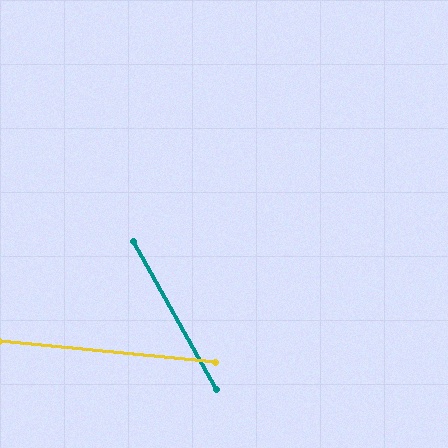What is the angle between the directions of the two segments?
Approximately 55 degrees.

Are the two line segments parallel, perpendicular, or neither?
Neither parallel nor perpendicular — they differ by about 55°.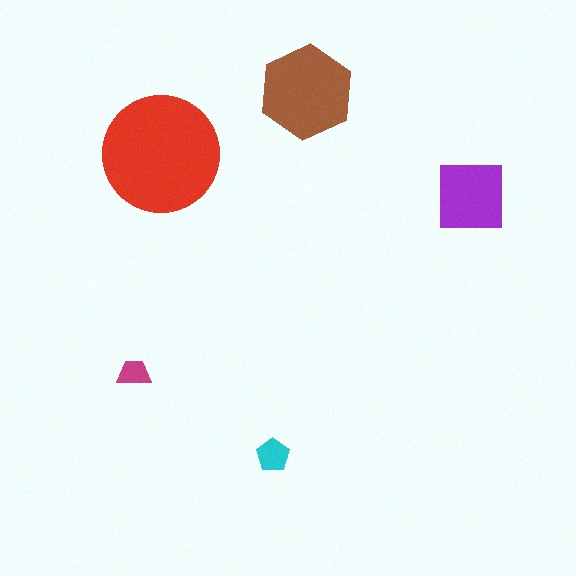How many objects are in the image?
There are 5 objects in the image.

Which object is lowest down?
The cyan pentagon is bottommost.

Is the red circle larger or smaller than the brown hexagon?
Larger.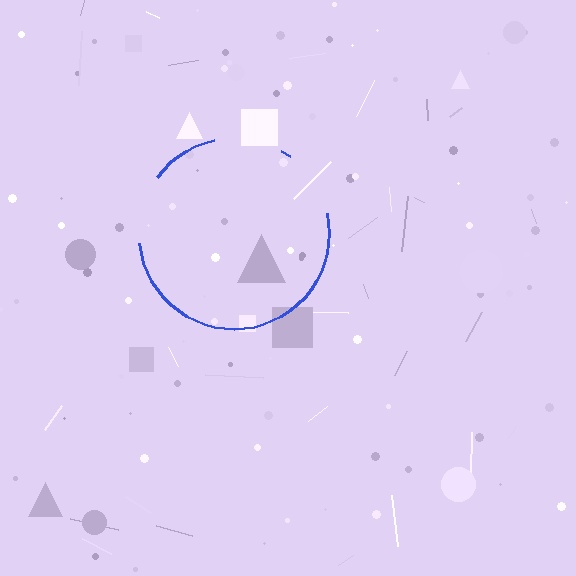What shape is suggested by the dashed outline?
The dashed outline suggests a circle.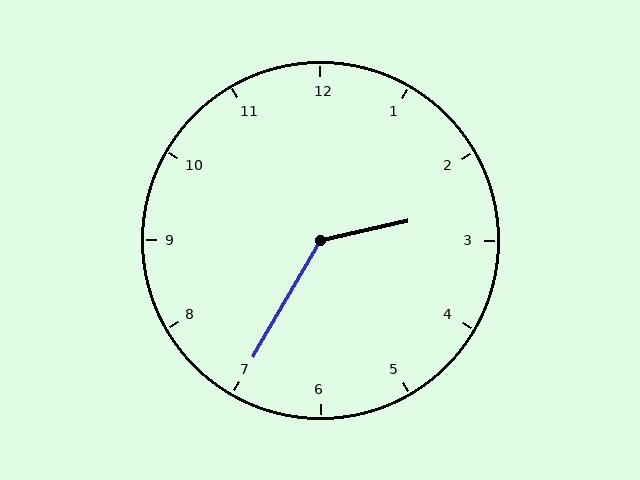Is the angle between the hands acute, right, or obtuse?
It is obtuse.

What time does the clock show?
2:35.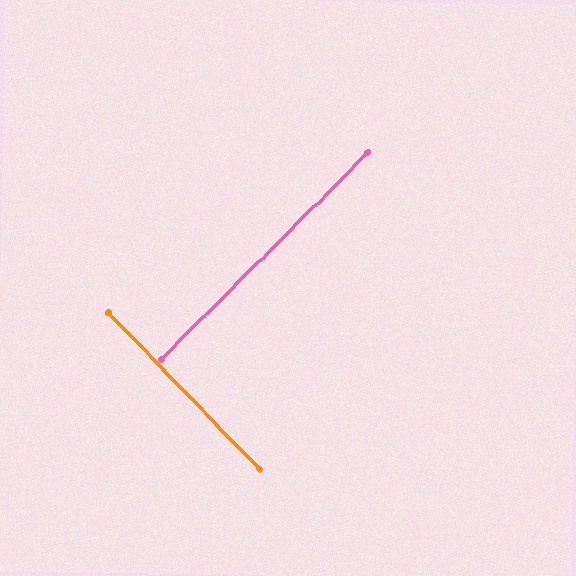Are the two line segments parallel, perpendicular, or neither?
Perpendicular — they meet at approximately 89°.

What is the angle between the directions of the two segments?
Approximately 89 degrees.